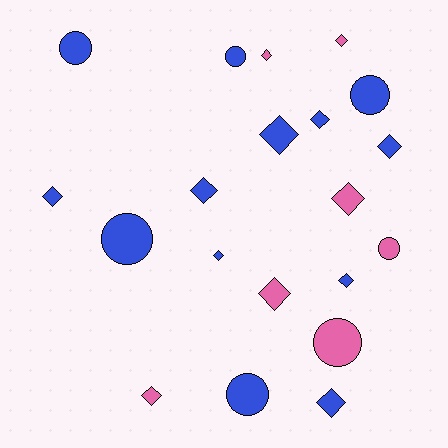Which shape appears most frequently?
Diamond, with 13 objects.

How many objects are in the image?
There are 20 objects.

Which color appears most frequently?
Blue, with 13 objects.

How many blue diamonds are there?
There are 8 blue diamonds.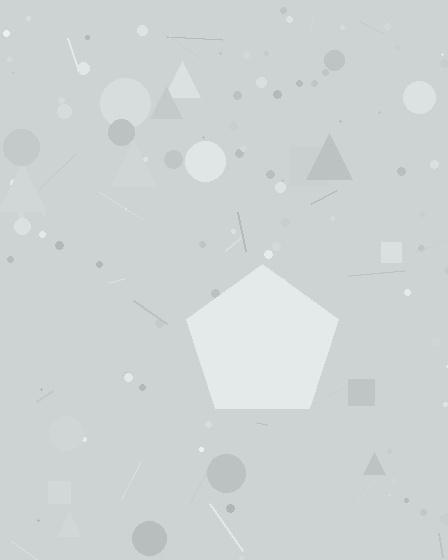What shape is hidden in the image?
A pentagon is hidden in the image.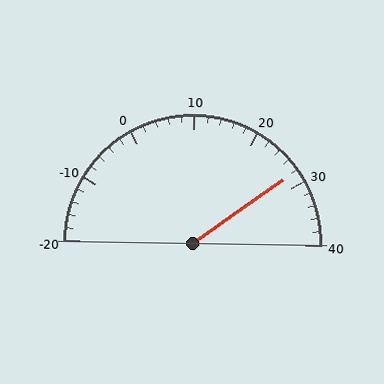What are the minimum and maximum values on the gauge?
The gauge ranges from -20 to 40.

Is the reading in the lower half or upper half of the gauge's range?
The reading is in the upper half of the range (-20 to 40).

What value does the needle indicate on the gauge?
The needle indicates approximately 28.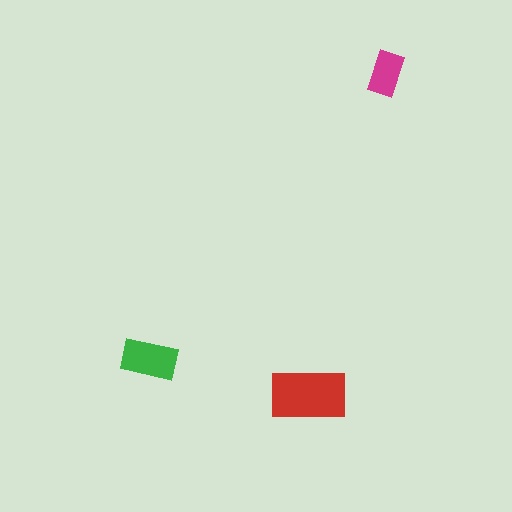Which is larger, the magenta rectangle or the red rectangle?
The red one.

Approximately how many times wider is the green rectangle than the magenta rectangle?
About 1.5 times wider.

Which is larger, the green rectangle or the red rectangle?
The red one.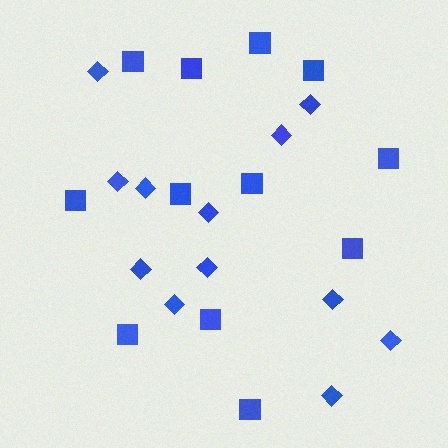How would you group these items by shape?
There are 2 groups: one group of squares (12) and one group of diamonds (12).